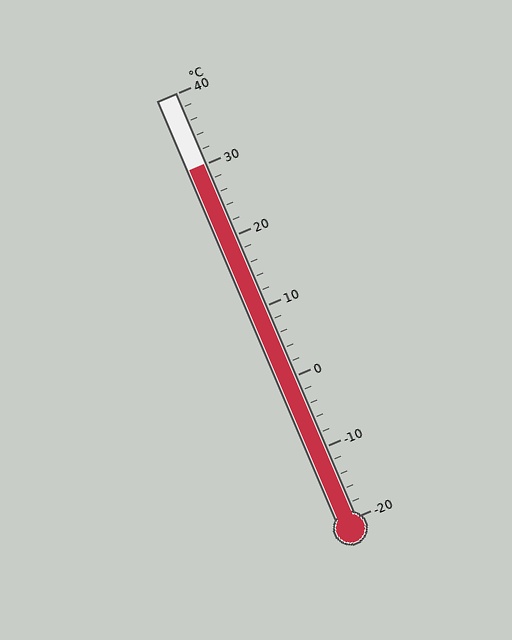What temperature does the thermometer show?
The thermometer shows approximately 30°C.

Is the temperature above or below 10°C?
The temperature is above 10°C.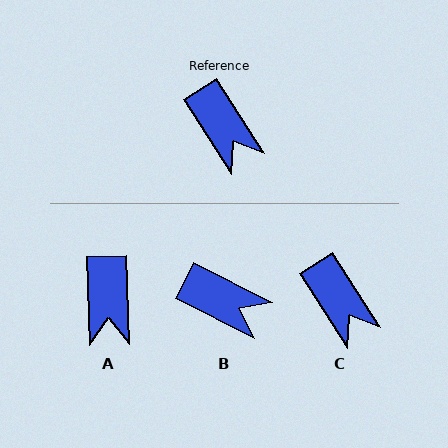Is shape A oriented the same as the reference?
No, it is off by about 31 degrees.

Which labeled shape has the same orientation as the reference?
C.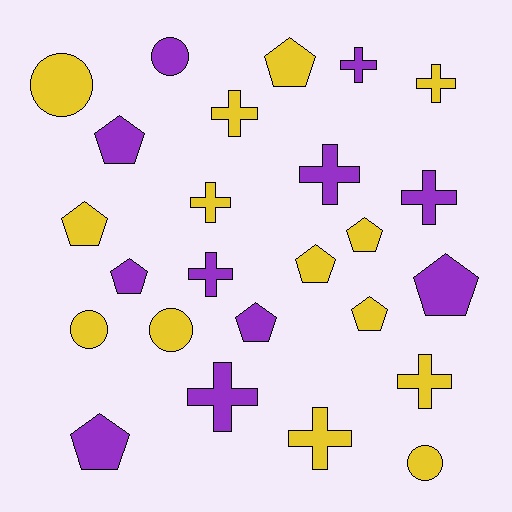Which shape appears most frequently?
Cross, with 10 objects.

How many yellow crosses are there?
There are 5 yellow crosses.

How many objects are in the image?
There are 25 objects.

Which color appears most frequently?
Yellow, with 14 objects.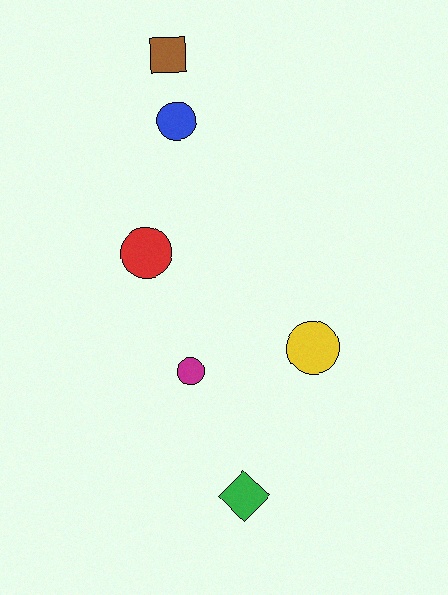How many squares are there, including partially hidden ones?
There is 1 square.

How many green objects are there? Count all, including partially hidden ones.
There is 1 green object.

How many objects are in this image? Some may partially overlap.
There are 6 objects.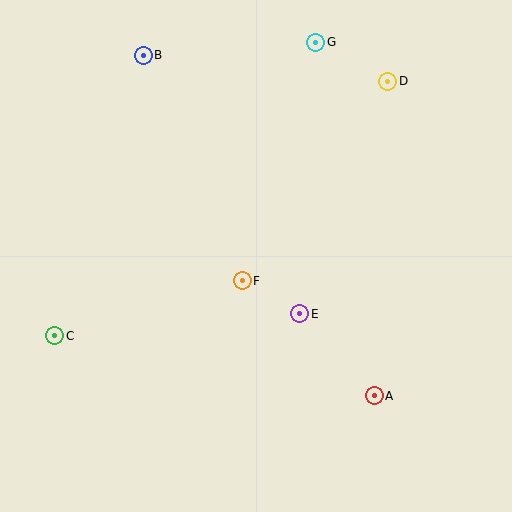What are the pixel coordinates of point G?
Point G is at (316, 42).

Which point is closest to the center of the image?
Point F at (242, 281) is closest to the center.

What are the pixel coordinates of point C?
Point C is at (55, 336).